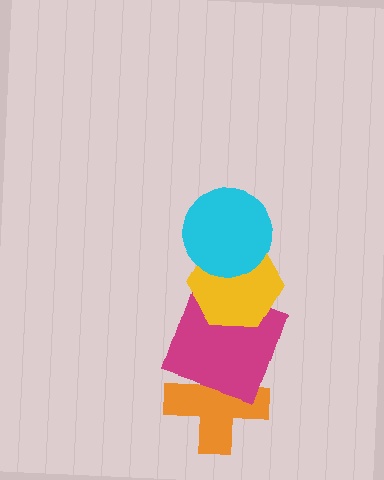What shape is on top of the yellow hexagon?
The cyan circle is on top of the yellow hexagon.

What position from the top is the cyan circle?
The cyan circle is 1st from the top.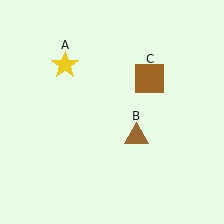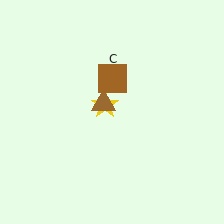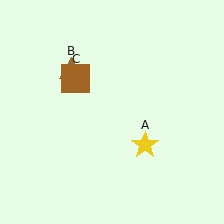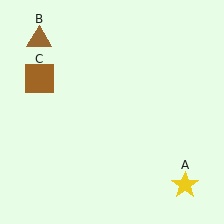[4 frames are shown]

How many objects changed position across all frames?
3 objects changed position: yellow star (object A), brown triangle (object B), brown square (object C).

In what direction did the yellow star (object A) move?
The yellow star (object A) moved down and to the right.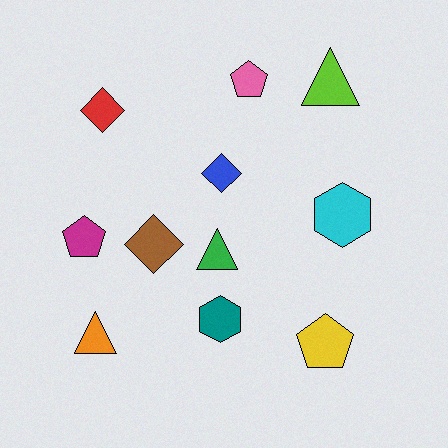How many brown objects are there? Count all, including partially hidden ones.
There is 1 brown object.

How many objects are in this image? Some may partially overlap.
There are 11 objects.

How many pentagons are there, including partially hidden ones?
There are 3 pentagons.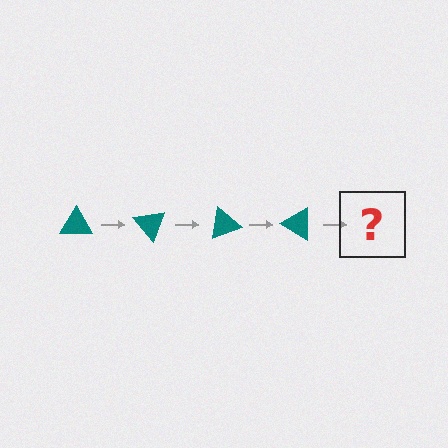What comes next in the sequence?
The next element should be a teal triangle rotated 200 degrees.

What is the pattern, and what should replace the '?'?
The pattern is that the triangle rotates 50 degrees each step. The '?' should be a teal triangle rotated 200 degrees.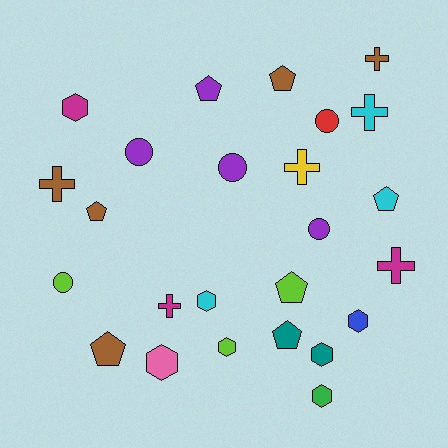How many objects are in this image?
There are 25 objects.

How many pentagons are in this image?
There are 7 pentagons.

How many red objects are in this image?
There is 1 red object.